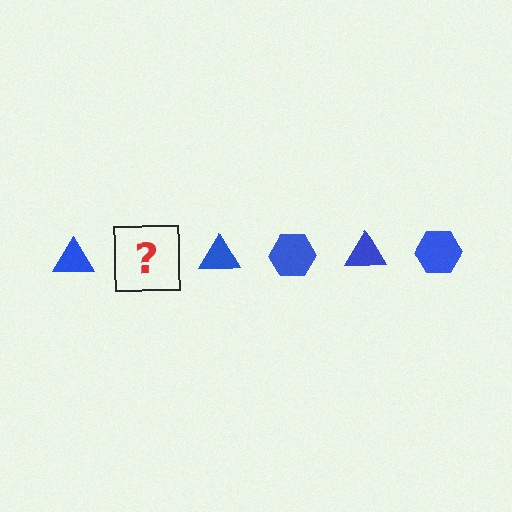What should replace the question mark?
The question mark should be replaced with a blue hexagon.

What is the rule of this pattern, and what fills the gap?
The rule is that the pattern cycles through triangle, hexagon shapes in blue. The gap should be filled with a blue hexagon.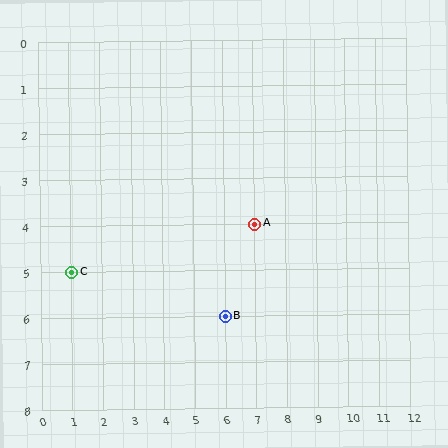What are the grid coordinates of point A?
Point A is at grid coordinates (7, 4).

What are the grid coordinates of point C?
Point C is at grid coordinates (1, 5).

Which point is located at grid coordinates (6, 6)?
Point B is at (6, 6).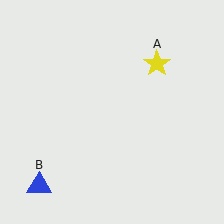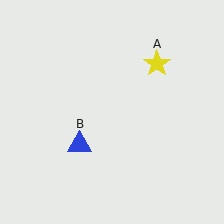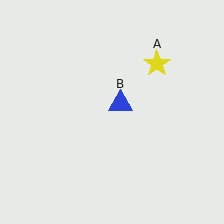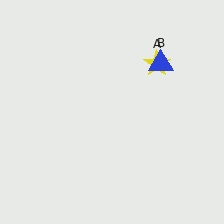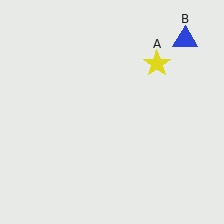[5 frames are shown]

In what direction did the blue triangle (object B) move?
The blue triangle (object B) moved up and to the right.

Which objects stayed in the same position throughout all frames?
Yellow star (object A) remained stationary.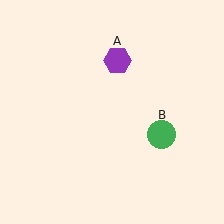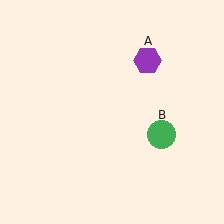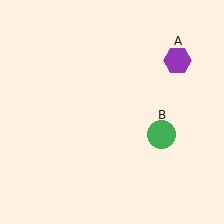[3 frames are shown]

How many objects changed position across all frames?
1 object changed position: purple hexagon (object A).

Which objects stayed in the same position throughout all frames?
Green circle (object B) remained stationary.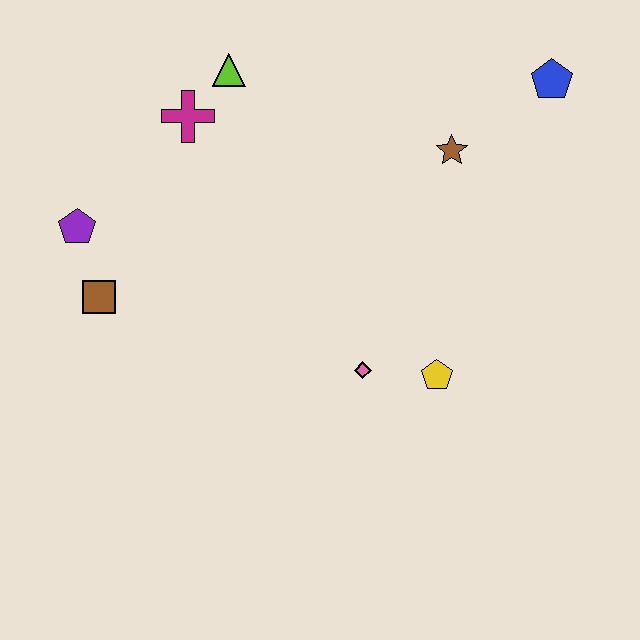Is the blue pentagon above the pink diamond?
Yes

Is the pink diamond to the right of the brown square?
Yes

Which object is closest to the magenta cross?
The lime triangle is closest to the magenta cross.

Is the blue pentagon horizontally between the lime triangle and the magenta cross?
No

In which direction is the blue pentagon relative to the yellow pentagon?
The blue pentagon is above the yellow pentagon.